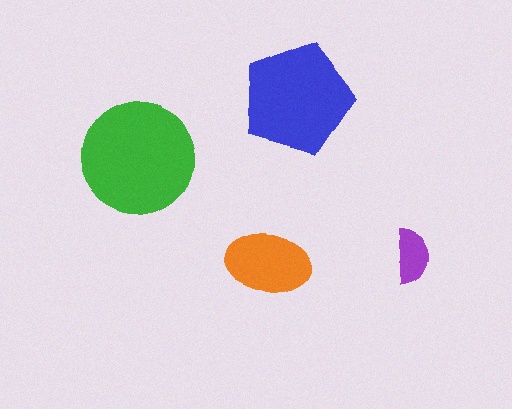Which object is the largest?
The green circle.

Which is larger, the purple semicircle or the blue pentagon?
The blue pentagon.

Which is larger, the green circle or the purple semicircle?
The green circle.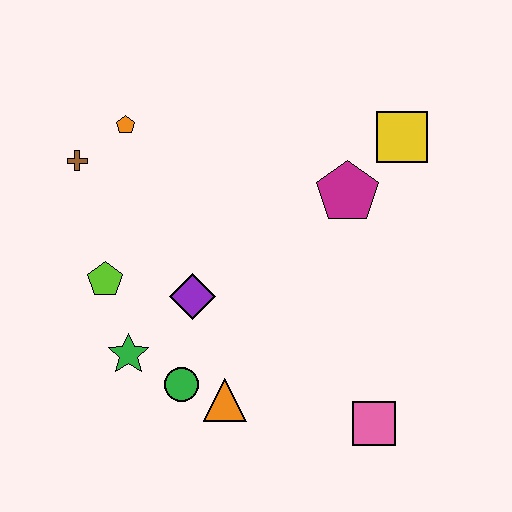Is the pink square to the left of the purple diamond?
No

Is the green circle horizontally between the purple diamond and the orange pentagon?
Yes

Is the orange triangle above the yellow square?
No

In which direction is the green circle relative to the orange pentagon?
The green circle is below the orange pentagon.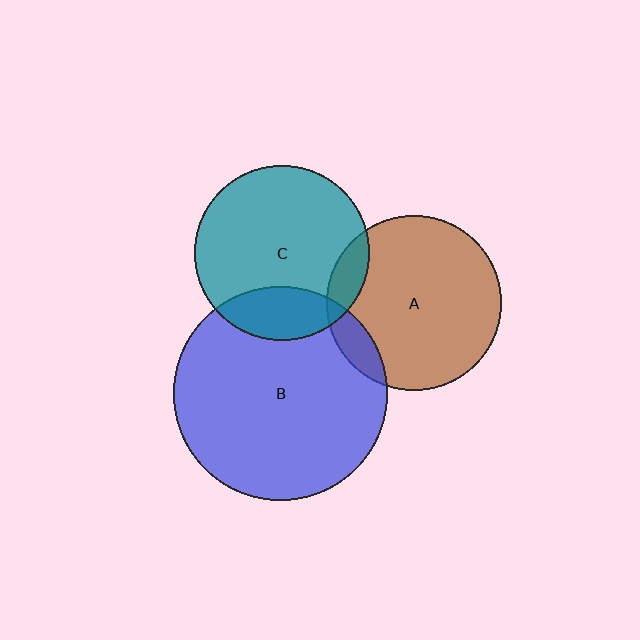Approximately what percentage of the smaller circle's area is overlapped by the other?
Approximately 10%.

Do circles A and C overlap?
Yes.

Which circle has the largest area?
Circle B (blue).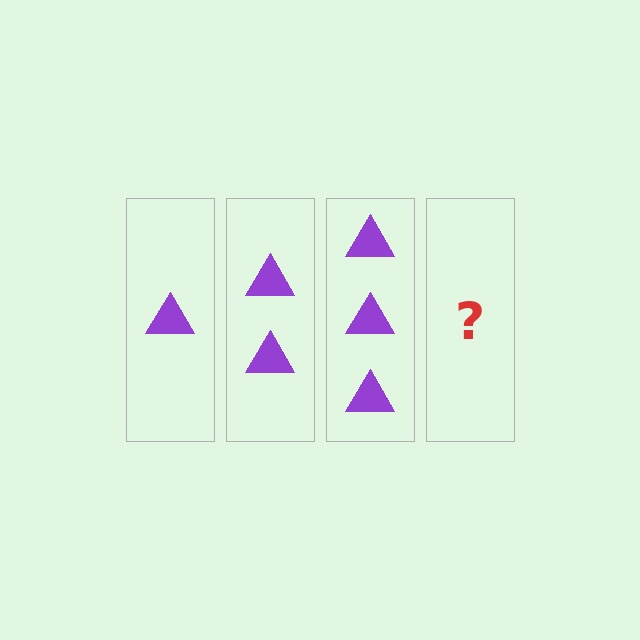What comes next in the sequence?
The next element should be 4 triangles.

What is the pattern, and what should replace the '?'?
The pattern is that each step adds one more triangle. The '?' should be 4 triangles.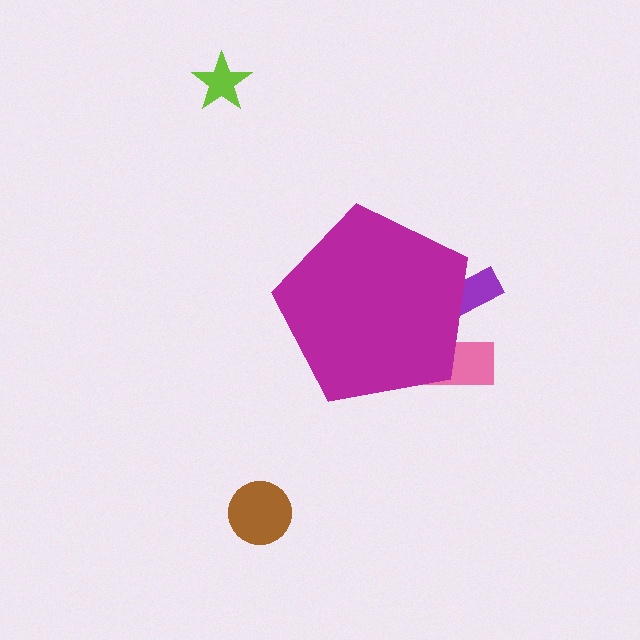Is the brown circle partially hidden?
No, the brown circle is fully visible.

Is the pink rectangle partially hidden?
Yes, the pink rectangle is partially hidden behind the magenta pentagon.